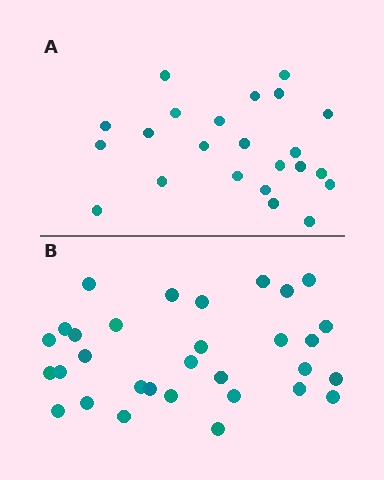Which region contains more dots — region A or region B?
Region B (the bottom region) has more dots.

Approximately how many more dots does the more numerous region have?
Region B has roughly 8 or so more dots than region A.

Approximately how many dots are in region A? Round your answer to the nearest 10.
About 20 dots. (The exact count is 23, which rounds to 20.)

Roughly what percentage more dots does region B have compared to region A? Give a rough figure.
About 35% more.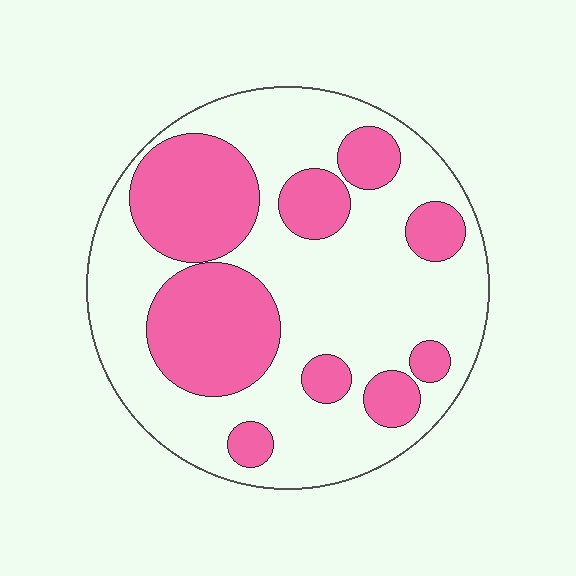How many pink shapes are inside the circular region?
9.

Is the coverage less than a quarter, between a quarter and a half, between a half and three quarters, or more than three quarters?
Between a quarter and a half.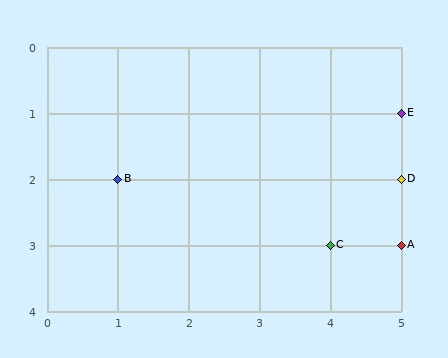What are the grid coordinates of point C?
Point C is at grid coordinates (4, 3).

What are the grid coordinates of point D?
Point D is at grid coordinates (5, 2).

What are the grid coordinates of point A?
Point A is at grid coordinates (5, 3).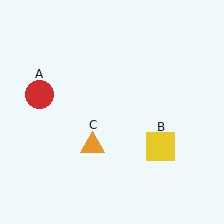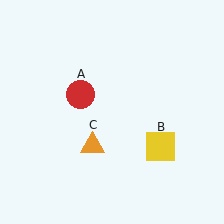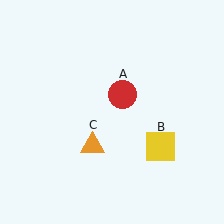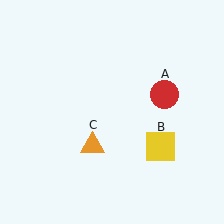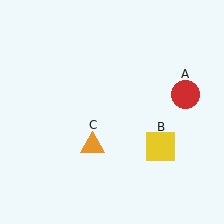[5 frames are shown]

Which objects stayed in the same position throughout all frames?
Yellow square (object B) and orange triangle (object C) remained stationary.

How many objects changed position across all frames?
1 object changed position: red circle (object A).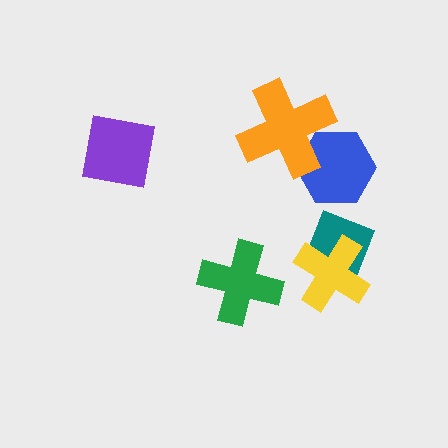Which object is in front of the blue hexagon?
The orange cross is in front of the blue hexagon.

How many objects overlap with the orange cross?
1 object overlaps with the orange cross.